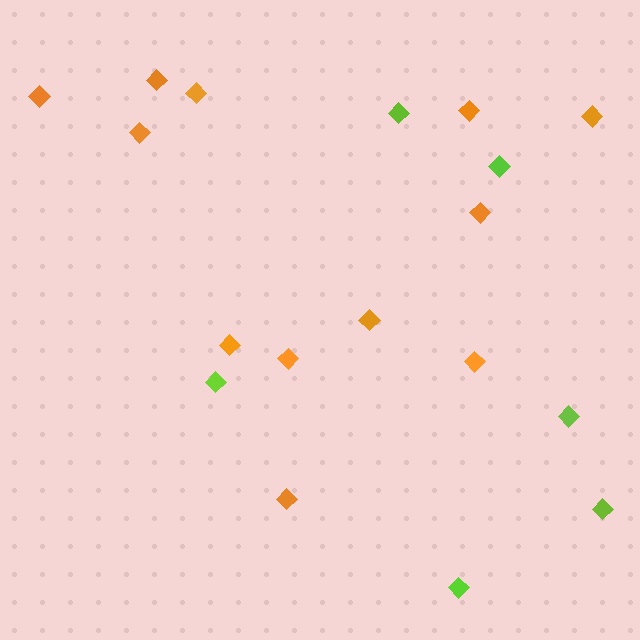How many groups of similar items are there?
There are 2 groups: one group of lime diamonds (6) and one group of orange diamonds (12).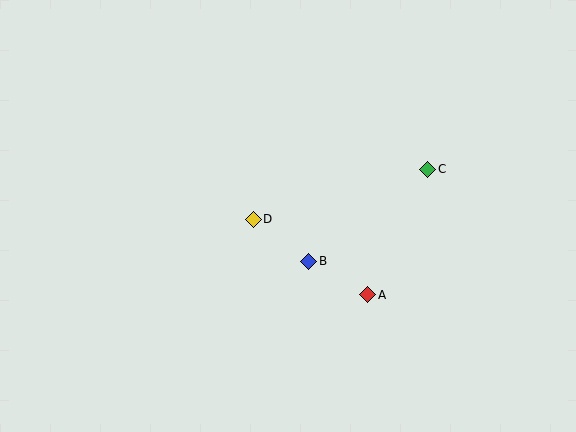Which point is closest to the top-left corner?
Point D is closest to the top-left corner.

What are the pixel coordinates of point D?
Point D is at (253, 219).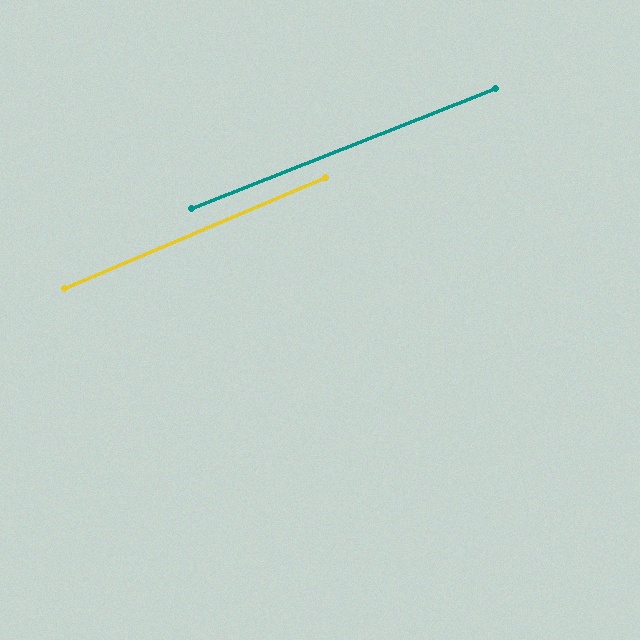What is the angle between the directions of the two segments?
Approximately 1 degree.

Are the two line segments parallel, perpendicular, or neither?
Parallel — their directions differ by only 1.5°.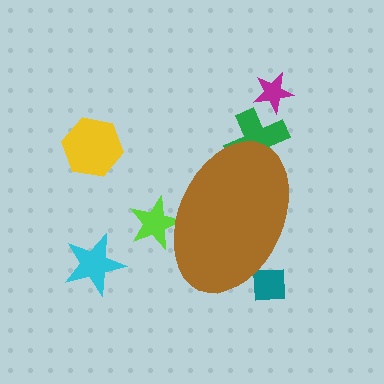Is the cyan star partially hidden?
No, the cyan star is fully visible.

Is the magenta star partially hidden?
No, the magenta star is fully visible.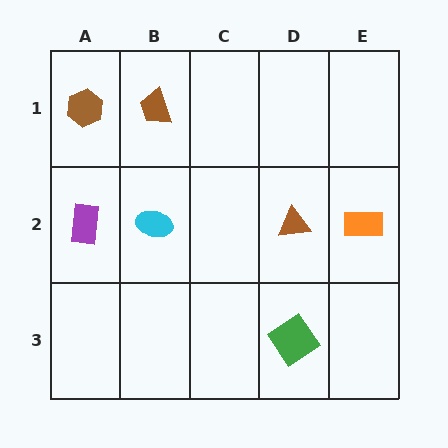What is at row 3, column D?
A green diamond.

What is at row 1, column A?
A brown hexagon.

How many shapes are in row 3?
1 shape.